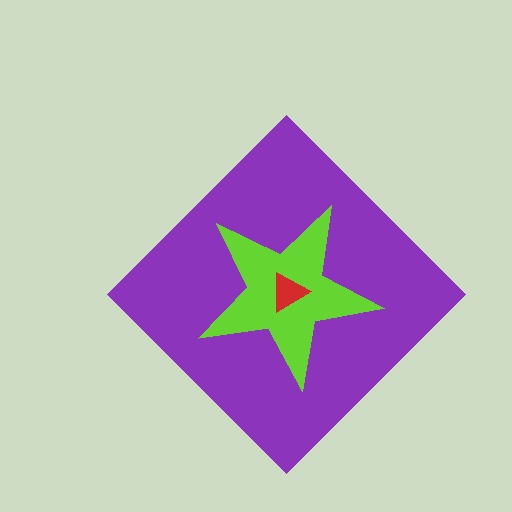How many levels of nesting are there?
3.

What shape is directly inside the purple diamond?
The lime star.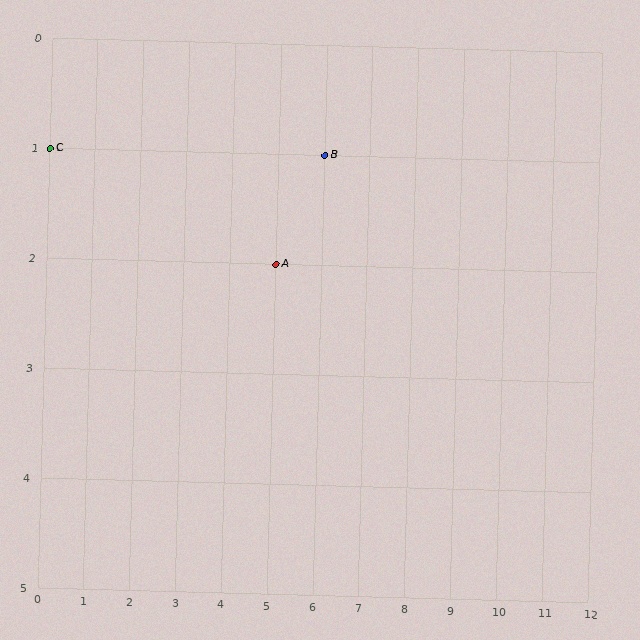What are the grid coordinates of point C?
Point C is at grid coordinates (0, 1).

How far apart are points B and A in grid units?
Points B and A are 1 column and 1 row apart (about 1.4 grid units diagonally).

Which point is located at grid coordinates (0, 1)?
Point C is at (0, 1).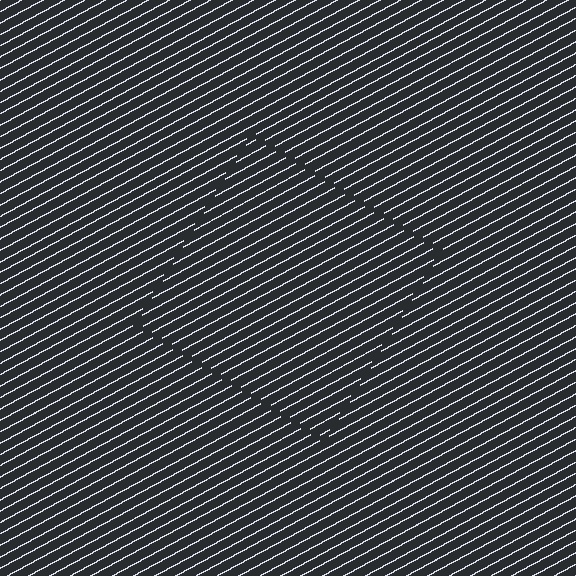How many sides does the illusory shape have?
4 sides — the line-ends trace a square.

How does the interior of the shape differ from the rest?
The interior of the shape contains the same grating, shifted by half a period — the contour is defined by the phase discontinuity where line-ends from the inner and outer gratings abut.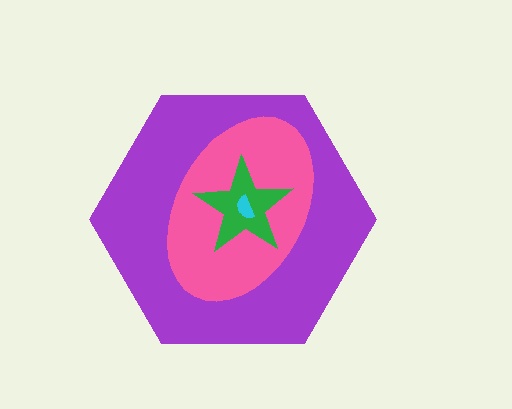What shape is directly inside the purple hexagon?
The pink ellipse.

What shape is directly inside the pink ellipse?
The green star.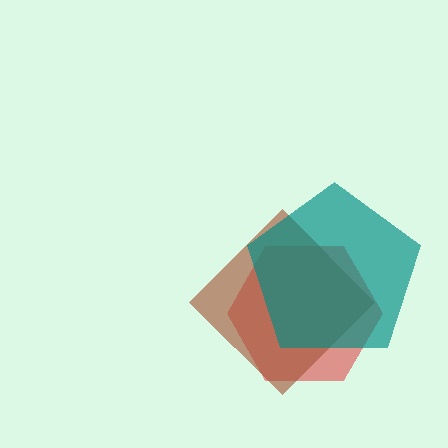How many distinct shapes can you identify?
There are 3 distinct shapes: a red hexagon, a brown diamond, a teal pentagon.